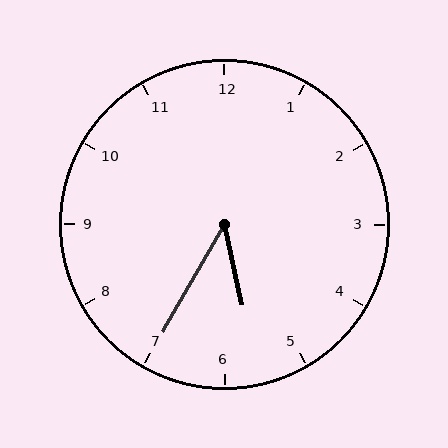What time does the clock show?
5:35.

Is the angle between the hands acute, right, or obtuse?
It is acute.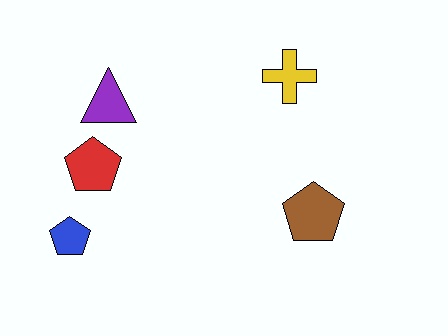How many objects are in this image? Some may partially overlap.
There are 5 objects.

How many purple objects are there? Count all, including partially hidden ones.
There is 1 purple object.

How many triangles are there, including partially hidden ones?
There is 1 triangle.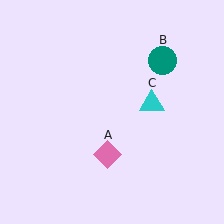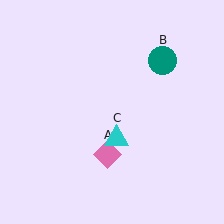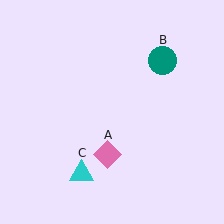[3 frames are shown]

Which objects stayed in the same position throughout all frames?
Pink diamond (object A) and teal circle (object B) remained stationary.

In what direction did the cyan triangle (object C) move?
The cyan triangle (object C) moved down and to the left.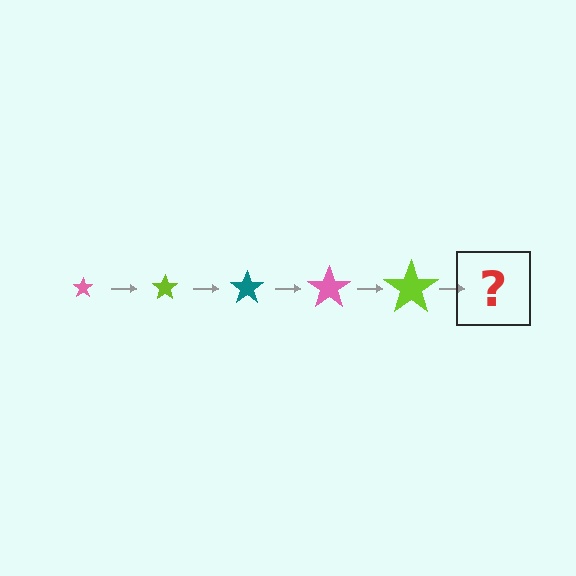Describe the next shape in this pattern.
It should be a teal star, larger than the previous one.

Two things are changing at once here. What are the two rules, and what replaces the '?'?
The two rules are that the star grows larger each step and the color cycles through pink, lime, and teal. The '?' should be a teal star, larger than the previous one.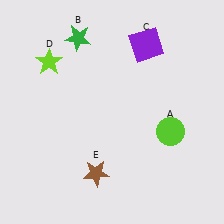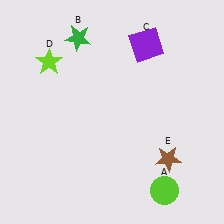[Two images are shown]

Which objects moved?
The objects that moved are: the lime circle (A), the brown star (E).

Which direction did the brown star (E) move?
The brown star (E) moved right.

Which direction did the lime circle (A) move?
The lime circle (A) moved down.